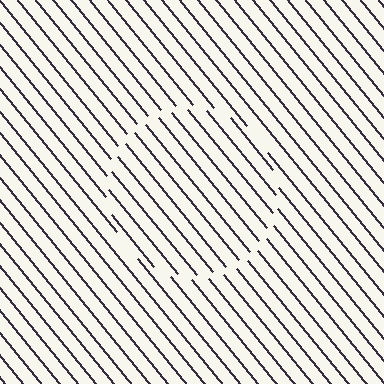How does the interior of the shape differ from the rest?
The interior of the shape contains the same grating, shifted by half a period — the contour is defined by the phase discontinuity where line-ends from the inner and outer gratings abut.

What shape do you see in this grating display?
An illusory circle. The interior of the shape contains the same grating, shifted by half a period — the contour is defined by the phase discontinuity where line-ends from the inner and outer gratings abut.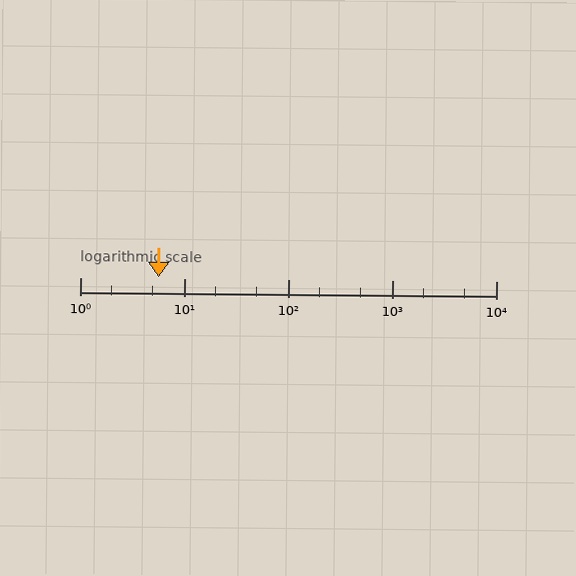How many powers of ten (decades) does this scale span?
The scale spans 4 decades, from 1 to 10000.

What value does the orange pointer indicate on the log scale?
The pointer indicates approximately 5.7.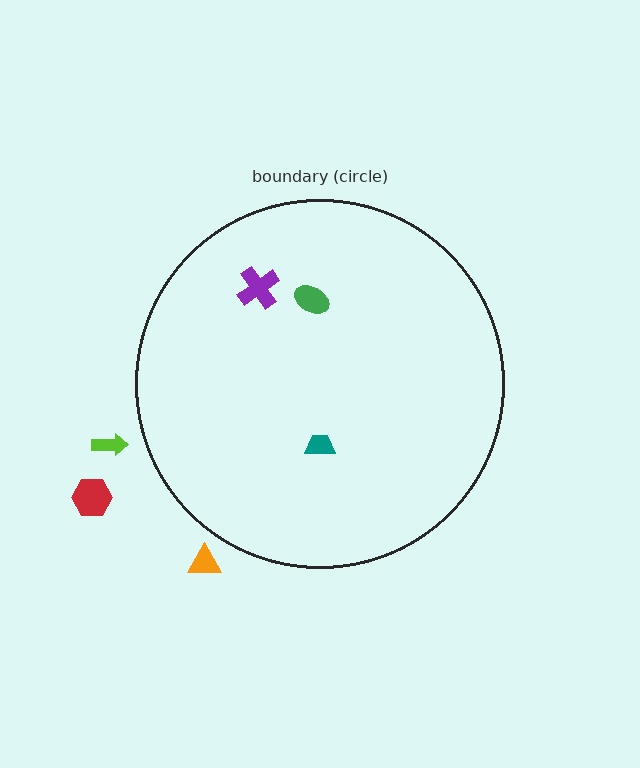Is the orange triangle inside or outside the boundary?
Outside.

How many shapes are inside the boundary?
3 inside, 3 outside.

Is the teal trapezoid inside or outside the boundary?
Inside.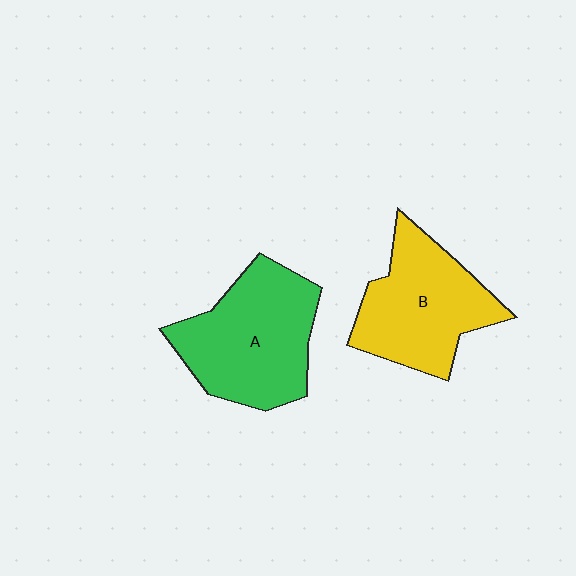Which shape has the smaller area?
Shape B (yellow).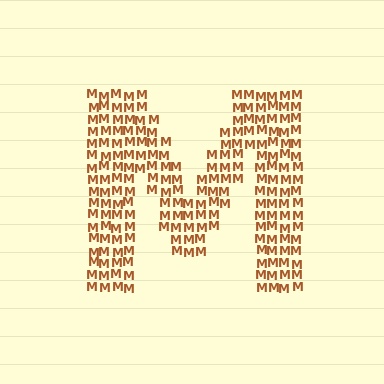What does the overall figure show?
The overall figure shows the letter M.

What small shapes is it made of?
It is made of small letter M's.